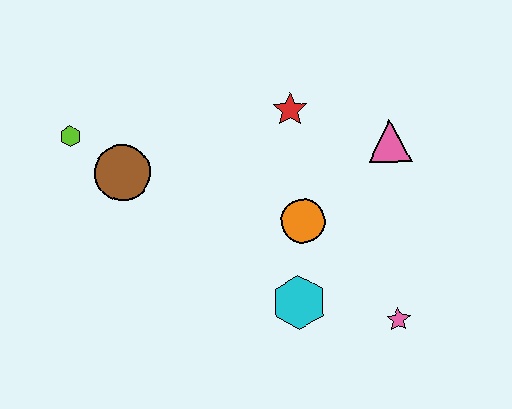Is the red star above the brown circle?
Yes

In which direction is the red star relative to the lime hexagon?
The red star is to the right of the lime hexagon.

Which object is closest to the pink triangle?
The red star is closest to the pink triangle.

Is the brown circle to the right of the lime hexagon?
Yes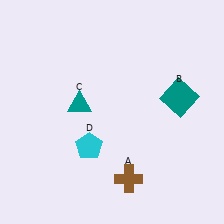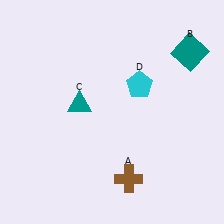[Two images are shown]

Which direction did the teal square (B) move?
The teal square (B) moved up.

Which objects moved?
The objects that moved are: the teal square (B), the cyan pentagon (D).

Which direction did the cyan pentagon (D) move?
The cyan pentagon (D) moved up.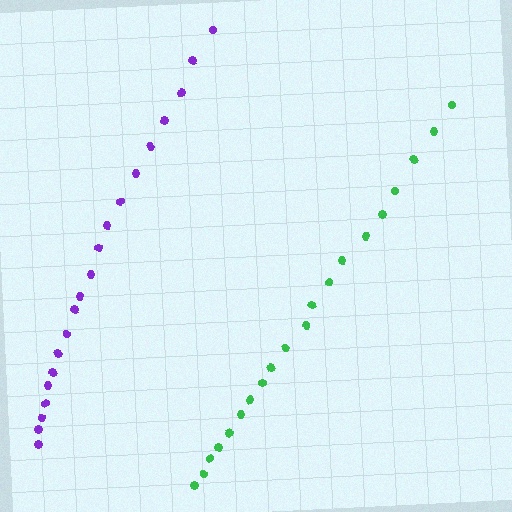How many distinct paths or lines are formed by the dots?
There are 2 distinct paths.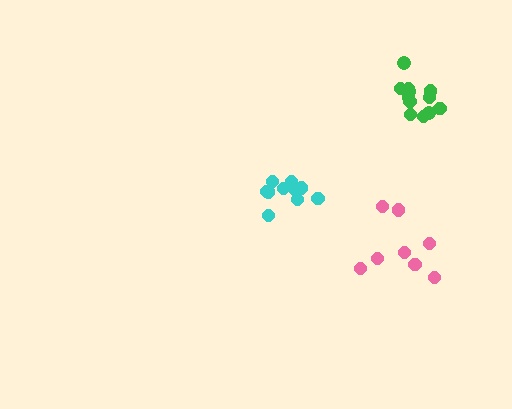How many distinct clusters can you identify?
There are 3 distinct clusters.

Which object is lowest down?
The pink cluster is bottommost.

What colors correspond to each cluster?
The clusters are colored: cyan, pink, green.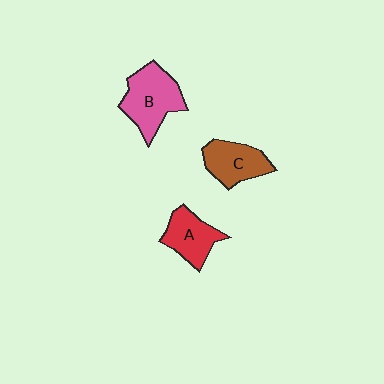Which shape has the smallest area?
Shape A (red).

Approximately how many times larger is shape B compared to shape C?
Approximately 1.3 times.